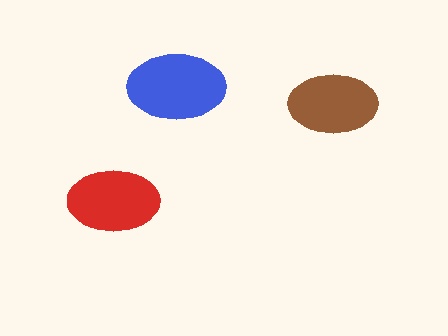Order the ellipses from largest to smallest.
the blue one, the red one, the brown one.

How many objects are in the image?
There are 3 objects in the image.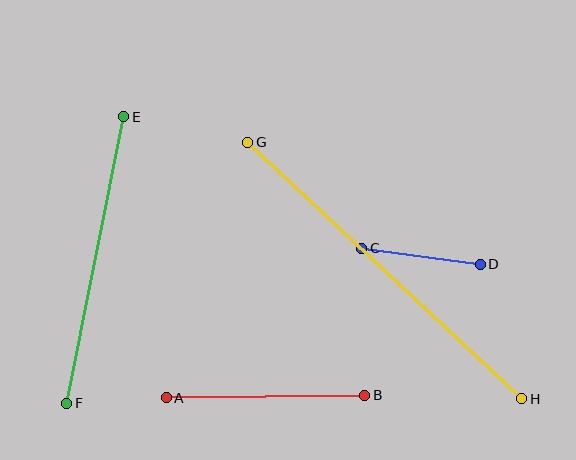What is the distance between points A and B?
The distance is approximately 199 pixels.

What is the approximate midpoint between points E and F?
The midpoint is at approximately (95, 260) pixels.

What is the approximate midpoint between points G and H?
The midpoint is at approximately (385, 270) pixels.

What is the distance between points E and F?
The distance is approximately 292 pixels.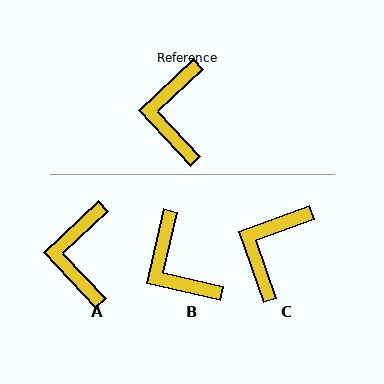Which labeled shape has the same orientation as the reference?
A.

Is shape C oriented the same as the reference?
No, it is off by about 24 degrees.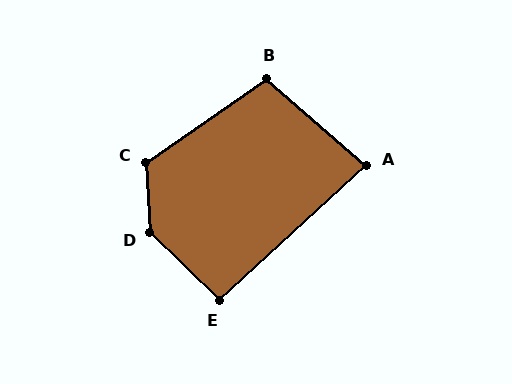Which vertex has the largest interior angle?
D, at approximately 137 degrees.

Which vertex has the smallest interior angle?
A, at approximately 83 degrees.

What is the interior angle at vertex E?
Approximately 94 degrees (approximately right).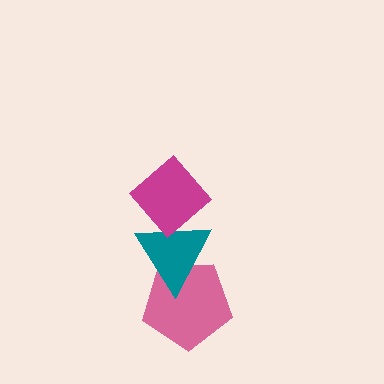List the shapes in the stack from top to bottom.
From top to bottom: the magenta diamond, the teal triangle, the pink pentagon.